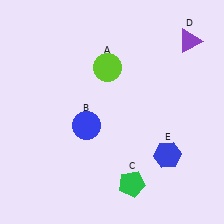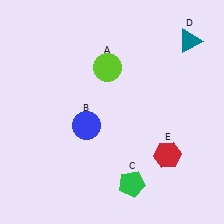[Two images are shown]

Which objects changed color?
D changed from purple to teal. E changed from blue to red.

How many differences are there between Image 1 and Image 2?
There are 2 differences between the two images.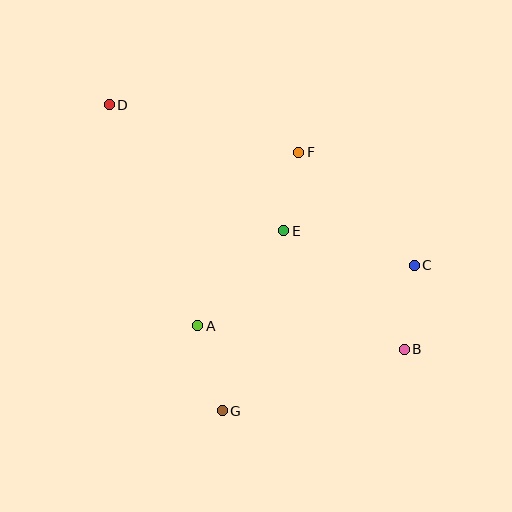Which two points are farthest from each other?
Points B and D are farthest from each other.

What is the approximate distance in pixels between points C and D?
The distance between C and D is approximately 345 pixels.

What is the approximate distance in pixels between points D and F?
The distance between D and F is approximately 196 pixels.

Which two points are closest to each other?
Points E and F are closest to each other.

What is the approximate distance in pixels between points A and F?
The distance between A and F is approximately 201 pixels.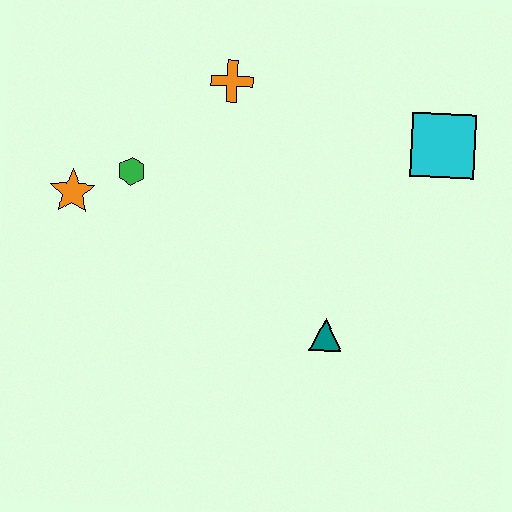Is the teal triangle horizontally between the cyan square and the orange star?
Yes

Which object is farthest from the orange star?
The cyan square is farthest from the orange star.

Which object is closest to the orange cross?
The green hexagon is closest to the orange cross.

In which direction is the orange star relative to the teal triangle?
The orange star is to the left of the teal triangle.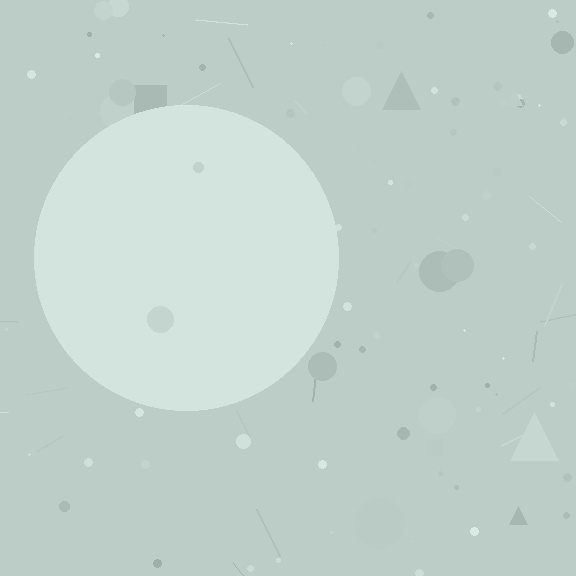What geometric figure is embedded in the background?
A circle is embedded in the background.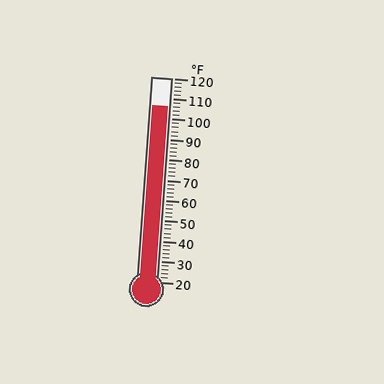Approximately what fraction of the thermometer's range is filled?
The thermometer is filled to approximately 85% of its range.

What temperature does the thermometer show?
The thermometer shows approximately 106°F.